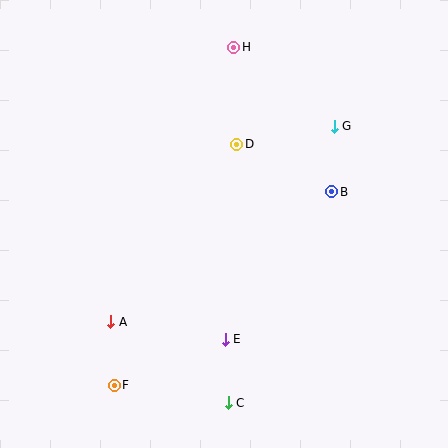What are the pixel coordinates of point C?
Point C is at (228, 403).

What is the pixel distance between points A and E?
The distance between A and E is 116 pixels.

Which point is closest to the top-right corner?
Point G is closest to the top-right corner.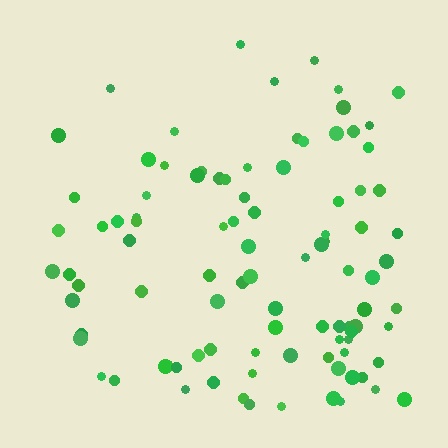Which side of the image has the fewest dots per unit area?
The top.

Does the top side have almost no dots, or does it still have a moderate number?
Still a moderate number, just noticeably fewer than the bottom.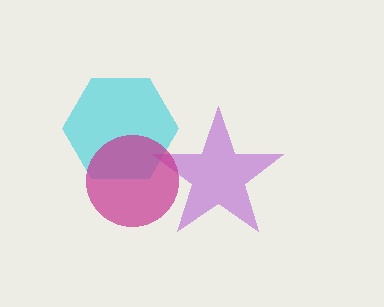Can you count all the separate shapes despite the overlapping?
Yes, there are 3 separate shapes.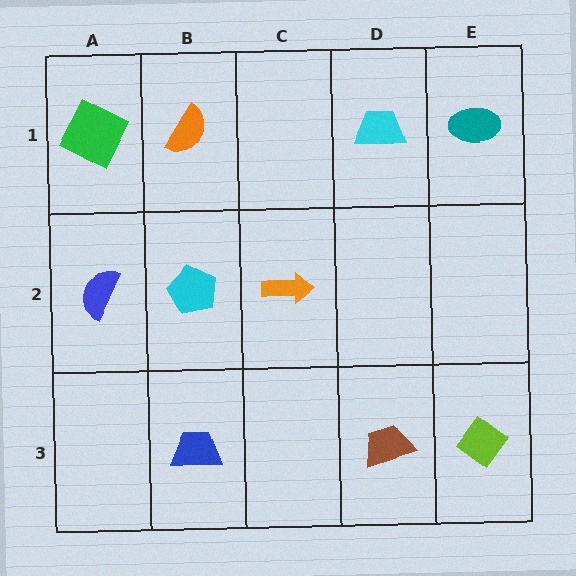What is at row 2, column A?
A blue semicircle.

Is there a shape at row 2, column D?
No, that cell is empty.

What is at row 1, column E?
A teal ellipse.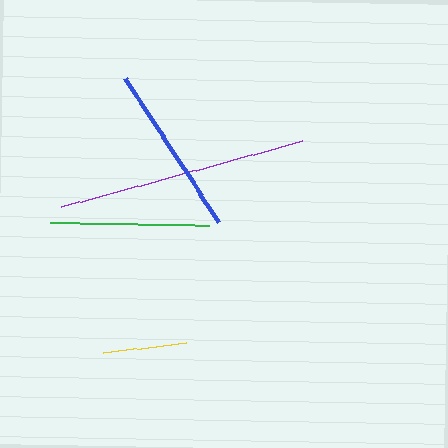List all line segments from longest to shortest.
From longest to shortest: purple, blue, green, yellow.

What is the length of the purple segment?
The purple segment is approximately 250 pixels long.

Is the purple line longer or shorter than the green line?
The purple line is longer than the green line.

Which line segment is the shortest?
The yellow line is the shortest at approximately 84 pixels.